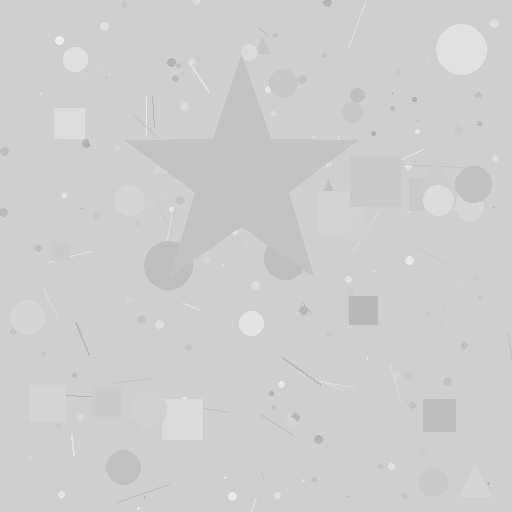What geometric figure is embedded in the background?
A star is embedded in the background.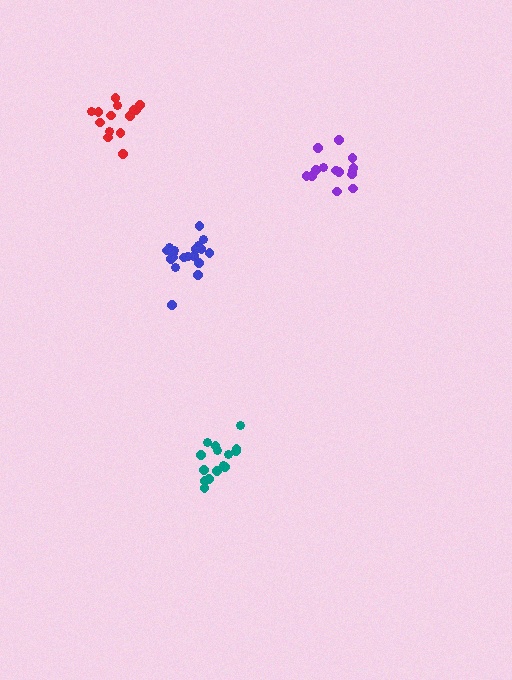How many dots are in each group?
Group 1: 20 dots, Group 2: 14 dots, Group 3: 14 dots, Group 4: 15 dots (63 total).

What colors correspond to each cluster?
The clusters are colored: blue, red, purple, teal.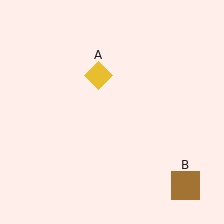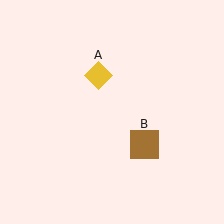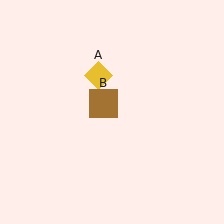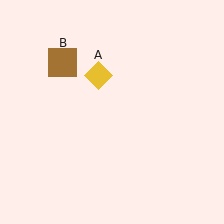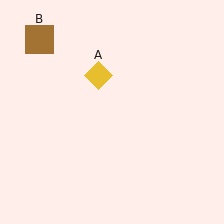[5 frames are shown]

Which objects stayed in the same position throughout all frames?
Yellow diamond (object A) remained stationary.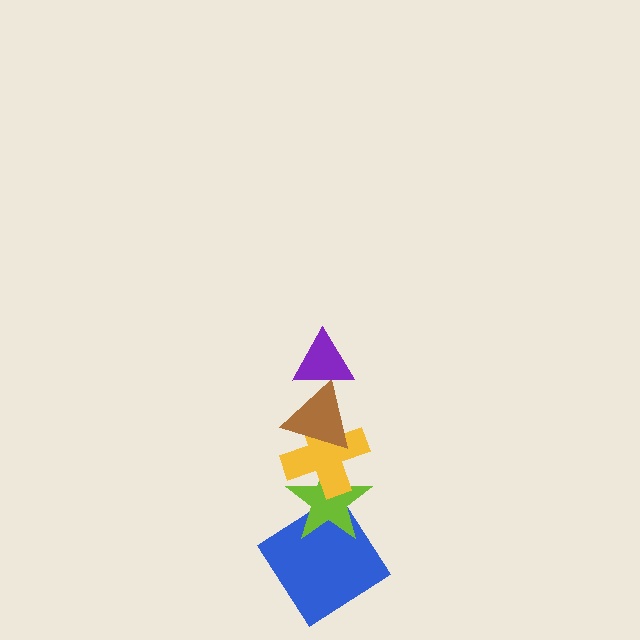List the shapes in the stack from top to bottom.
From top to bottom: the purple triangle, the brown triangle, the yellow cross, the lime star, the blue diamond.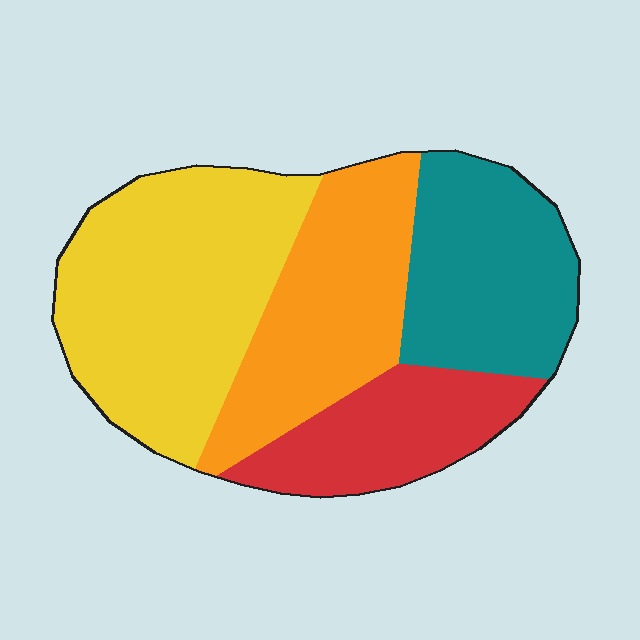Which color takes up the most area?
Yellow, at roughly 35%.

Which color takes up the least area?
Red, at roughly 15%.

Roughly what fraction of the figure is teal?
Teal covers about 25% of the figure.